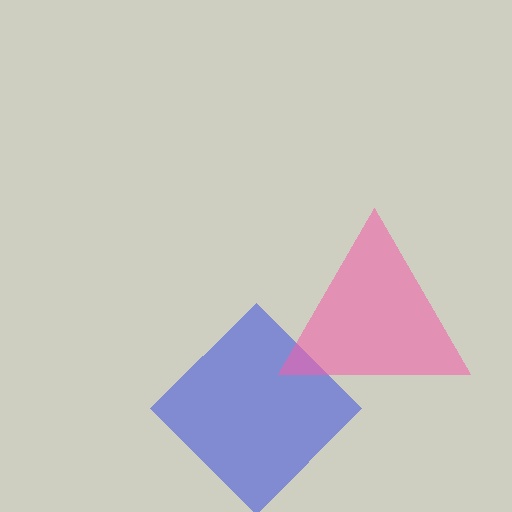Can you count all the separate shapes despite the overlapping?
Yes, there are 2 separate shapes.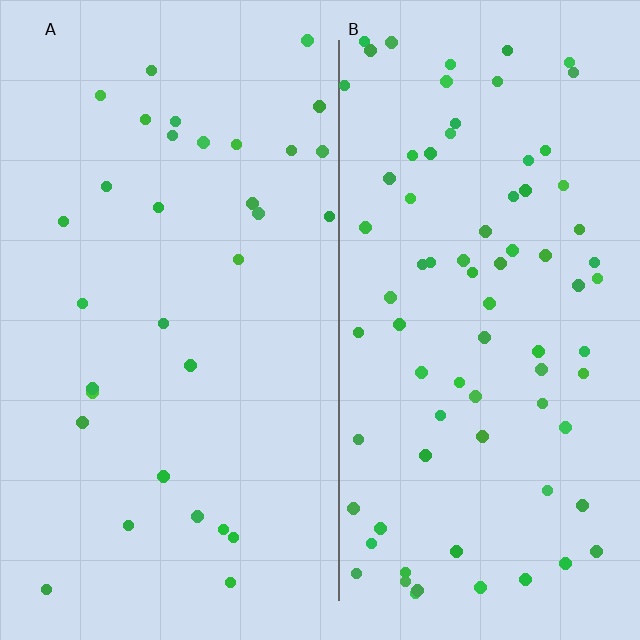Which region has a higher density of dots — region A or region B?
B (the right).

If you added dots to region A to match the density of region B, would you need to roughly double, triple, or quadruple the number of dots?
Approximately double.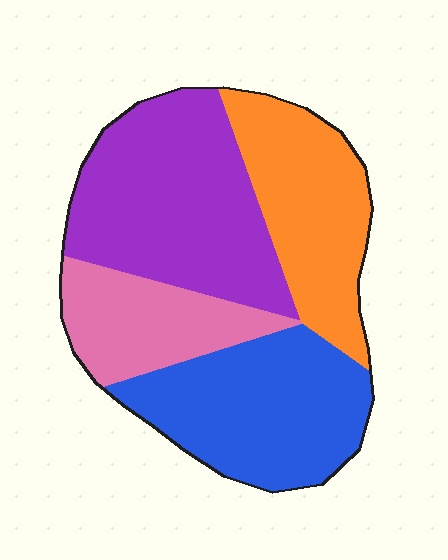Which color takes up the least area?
Pink, at roughly 15%.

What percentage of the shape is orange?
Orange covers about 25% of the shape.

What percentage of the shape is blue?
Blue covers 28% of the shape.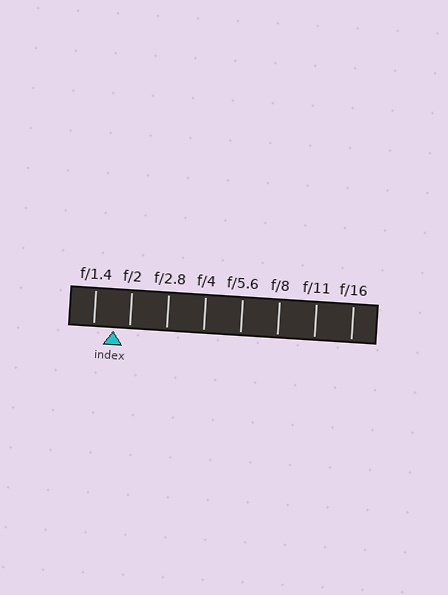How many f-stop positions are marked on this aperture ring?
There are 8 f-stop positions marked.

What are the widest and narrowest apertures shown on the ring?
The widest aperture shown is f/1.4 and the narrowest is f/16.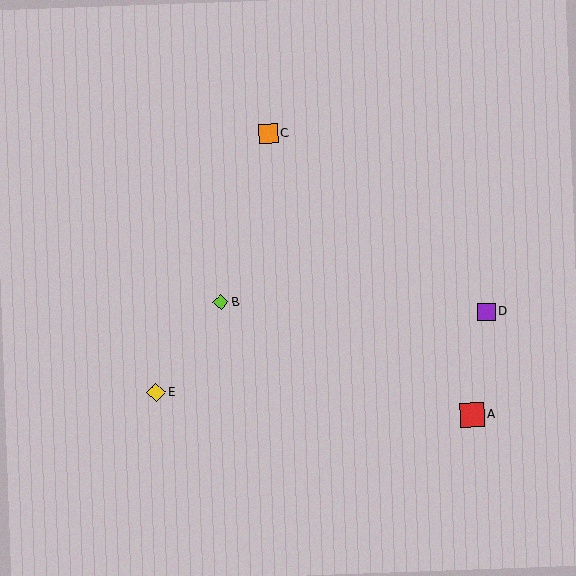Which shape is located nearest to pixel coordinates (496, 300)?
The purple square (labeled D) at (487, 312) is nearest to that location.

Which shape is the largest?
The red square (labeled A) is the largest.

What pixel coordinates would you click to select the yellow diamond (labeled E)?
Click at (156, 392) to select the yellow diamond E.